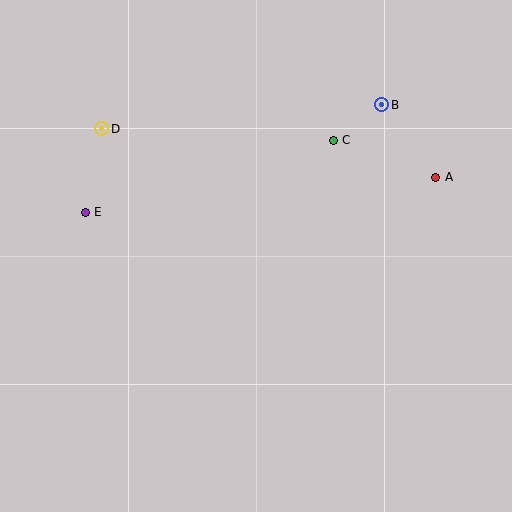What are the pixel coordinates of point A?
Point A is at (436, 177).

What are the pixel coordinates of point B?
Point B is at (382, 105).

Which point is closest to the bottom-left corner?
Point E is closest to the bottom-left corner.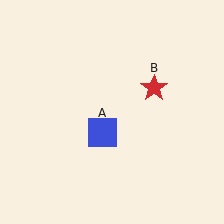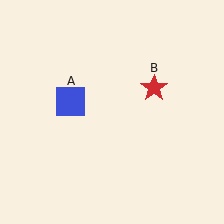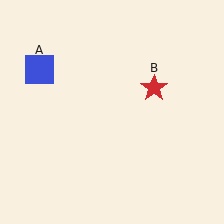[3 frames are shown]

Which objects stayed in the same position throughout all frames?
Red star (object B) remained stationary.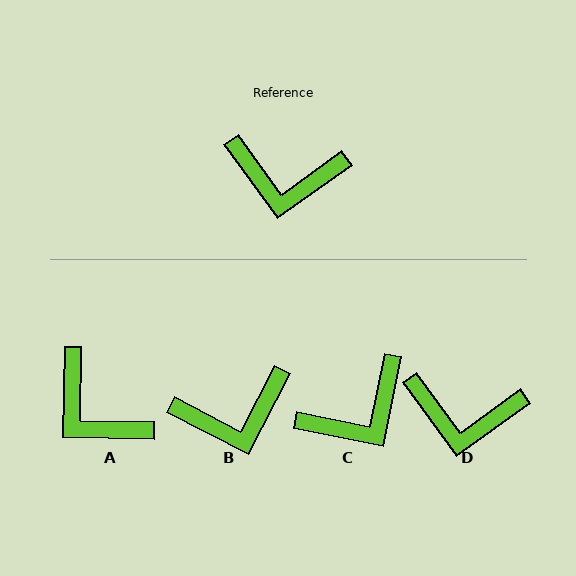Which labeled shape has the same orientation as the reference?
D.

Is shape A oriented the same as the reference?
No, it is off by about 37 degrees.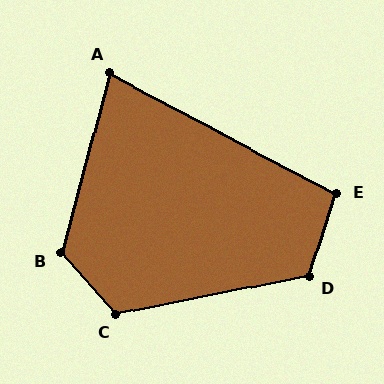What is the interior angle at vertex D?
Approximately 119 degrees (obtuse).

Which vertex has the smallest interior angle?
A, at approximately 77 degrees.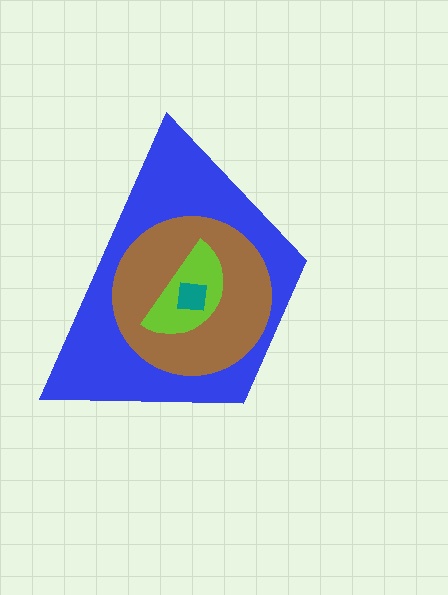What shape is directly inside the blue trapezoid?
The brown circle.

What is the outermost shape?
The blue trapezoid.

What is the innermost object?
The teal square.